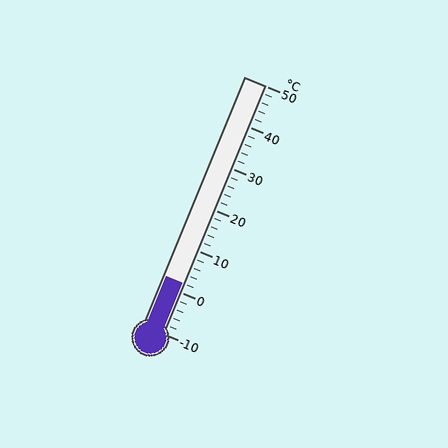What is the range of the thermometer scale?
The thermometer scale ranges from -10°C to 50°C.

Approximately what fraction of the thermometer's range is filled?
The thermometer is filled to approximately 20% of its range.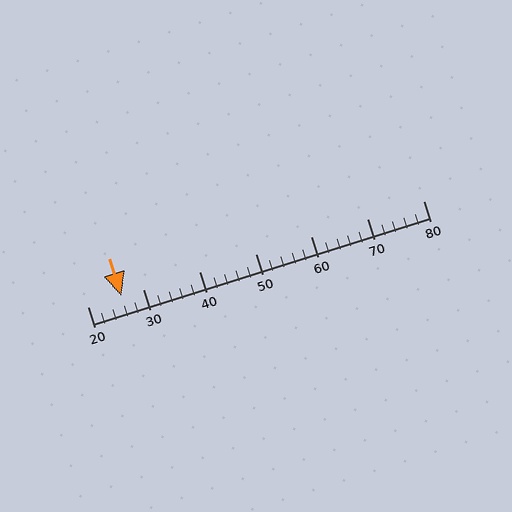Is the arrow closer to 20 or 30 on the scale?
The arrow is closer to 30.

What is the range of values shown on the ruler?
The ruler shows values from 20 to 80.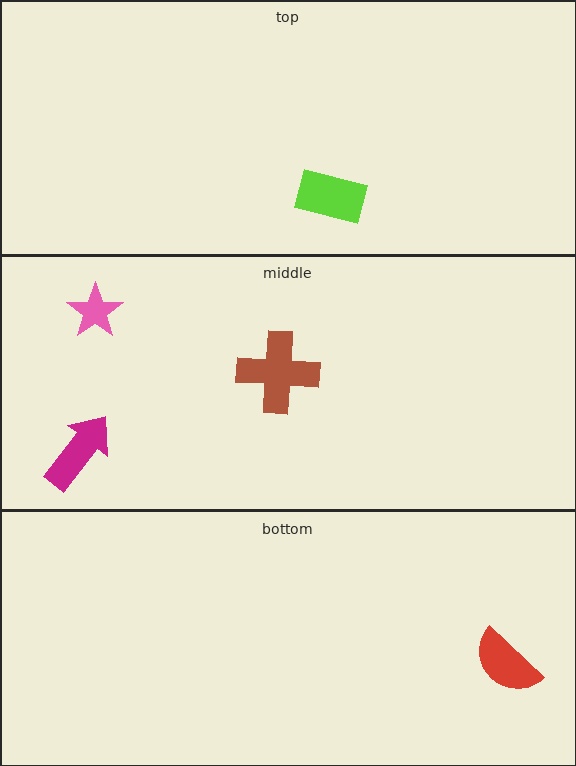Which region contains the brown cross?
The middle region.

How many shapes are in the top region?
1.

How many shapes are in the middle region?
3.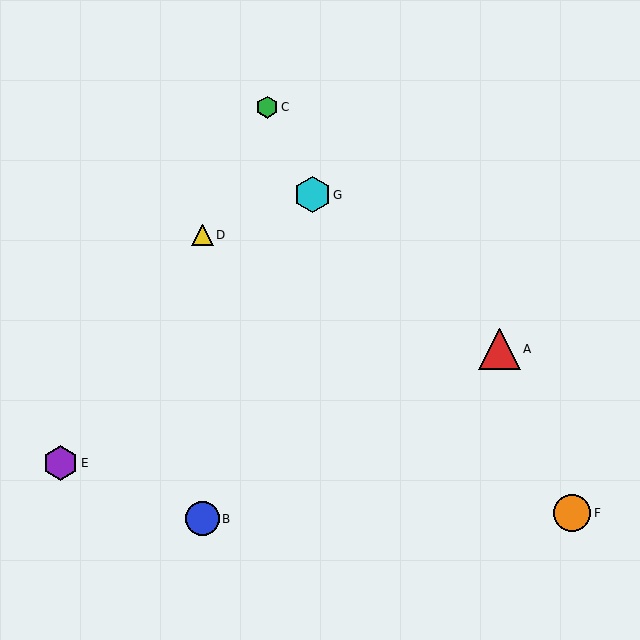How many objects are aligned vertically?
2 objects (B, D) are aligned vertically.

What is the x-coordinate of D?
Object D is at x≈202.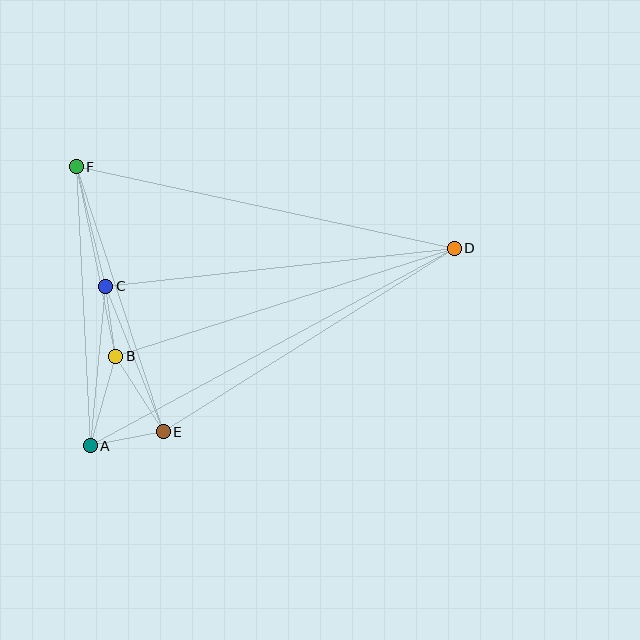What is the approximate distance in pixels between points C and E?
The distance between C and E is approximately 157 pixels.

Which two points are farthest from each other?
Points A and D are farthest from each other.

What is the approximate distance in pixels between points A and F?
The distance between A and F is approximately 279 pixels.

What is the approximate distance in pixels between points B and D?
The distance between B and D is approximately 356 pixels.